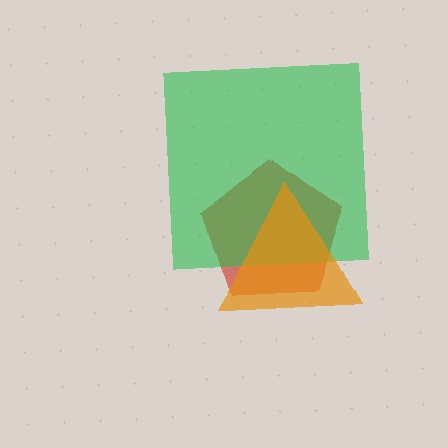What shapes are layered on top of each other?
The layered shapes are: a red pentagon, a green square, an orange triangle.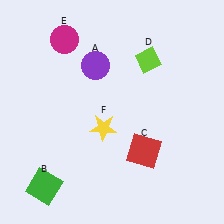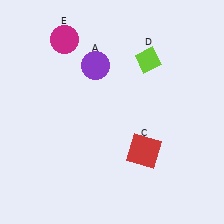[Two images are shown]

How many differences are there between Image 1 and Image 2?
There are 2 differences between the two images.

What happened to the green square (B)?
The green square (B) was removed in Image 2. It was in the bottom-left area of Image 1.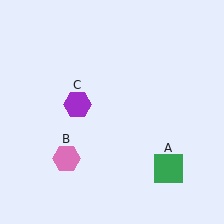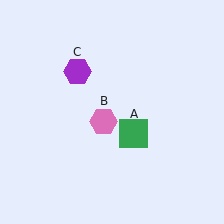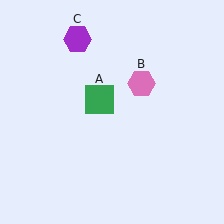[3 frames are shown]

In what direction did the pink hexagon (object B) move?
The pink hexagon (object B) moved up and to the right.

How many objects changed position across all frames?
3 objects changed position: green square (object A), pink hexagon (object B), purple hexagon (object C).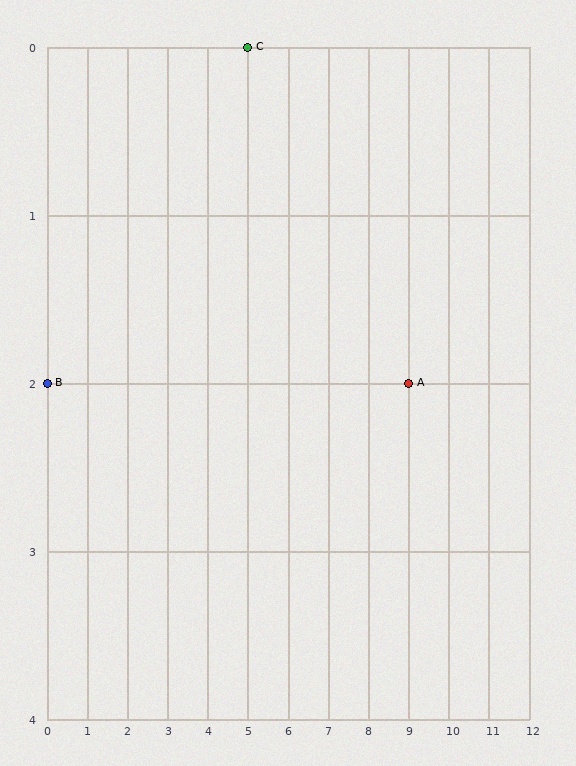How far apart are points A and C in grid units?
Points A and C are 4 columns and 2 rows apart (about 4.5 grid units diagonally).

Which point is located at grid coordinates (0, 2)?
Point B is at (0, 2).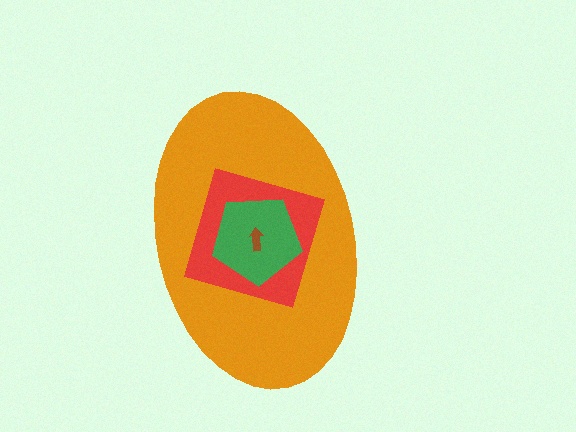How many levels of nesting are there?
4.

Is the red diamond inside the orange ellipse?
Yes.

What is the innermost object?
The brown arrow.